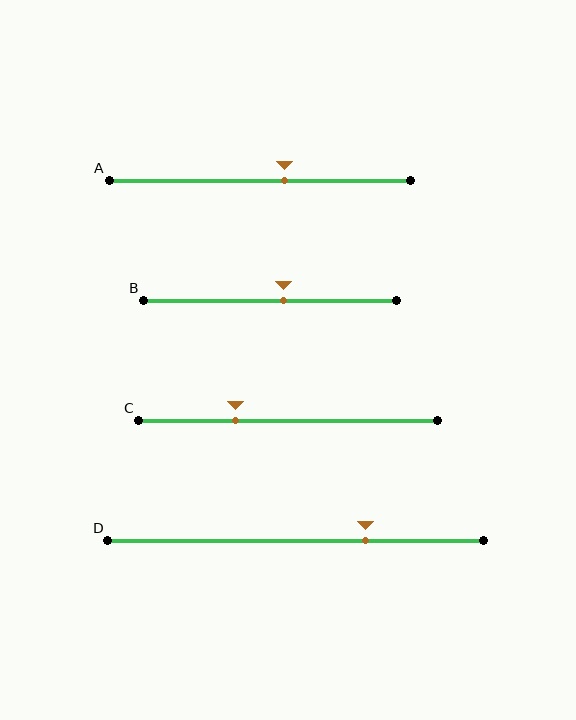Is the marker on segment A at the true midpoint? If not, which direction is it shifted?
No, the marker on segment A is shifted to the right by about 8% of the segment length.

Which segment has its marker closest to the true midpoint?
Segment B has its marker closest to the true midpoint.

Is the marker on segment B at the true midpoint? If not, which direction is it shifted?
No, the marker on segment B is shifted to the right by about 5% of the segment length.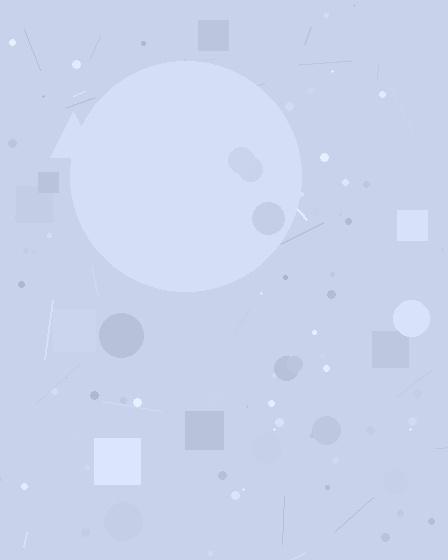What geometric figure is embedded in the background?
A circle is embedded in the background.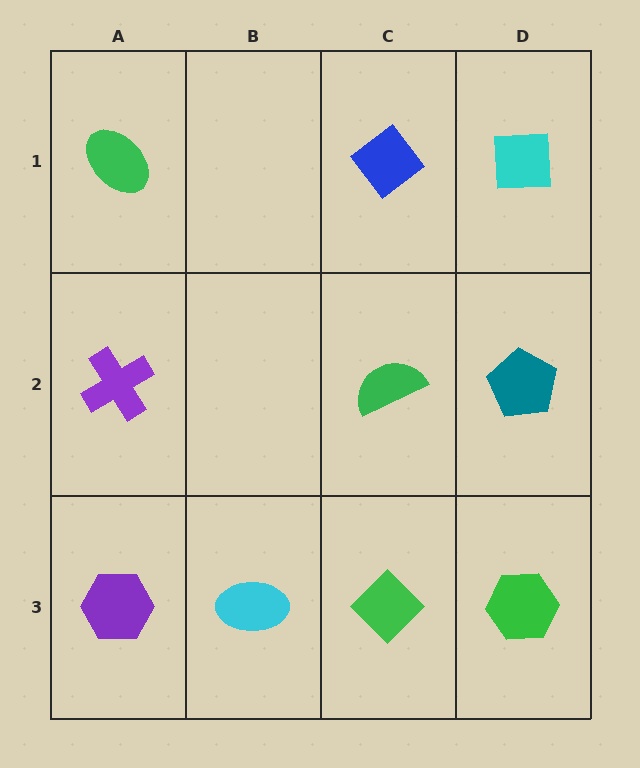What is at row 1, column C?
A blue diamond.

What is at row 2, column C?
A green semicircle.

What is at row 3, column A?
A purple hexagon.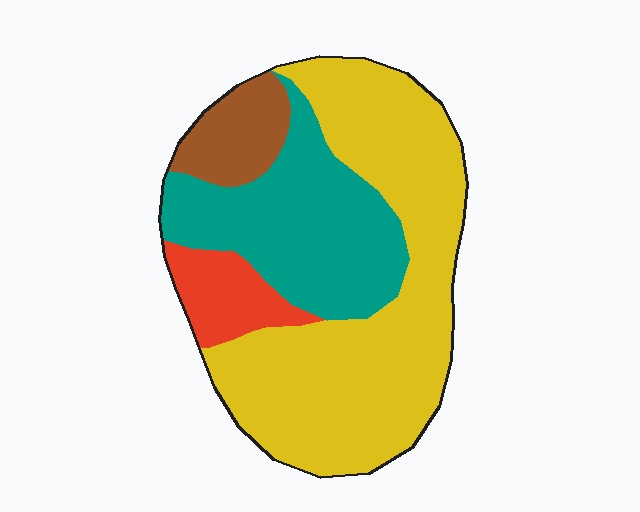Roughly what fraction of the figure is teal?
Teal takes up about one quarter (1/4) of the figure.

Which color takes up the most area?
Yellow, at roughly 55%.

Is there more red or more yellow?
Yellow.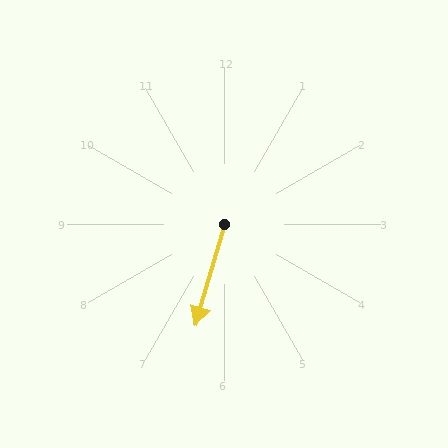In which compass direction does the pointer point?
South.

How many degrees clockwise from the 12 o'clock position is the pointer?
Approximately 196 degrees.